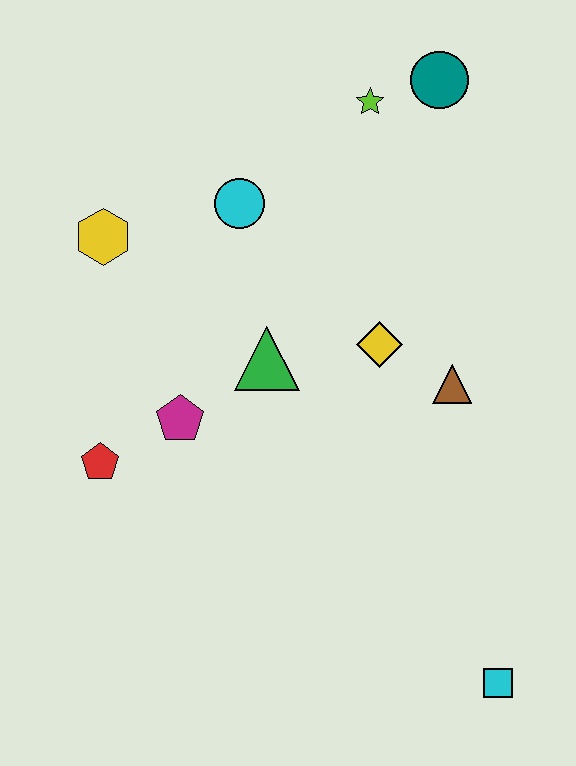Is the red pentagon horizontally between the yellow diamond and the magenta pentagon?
No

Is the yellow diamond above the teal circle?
No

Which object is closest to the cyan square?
The brown triangle is closest to the cyan square.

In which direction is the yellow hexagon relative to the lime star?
The yellow hexagon is to the left of the lime star.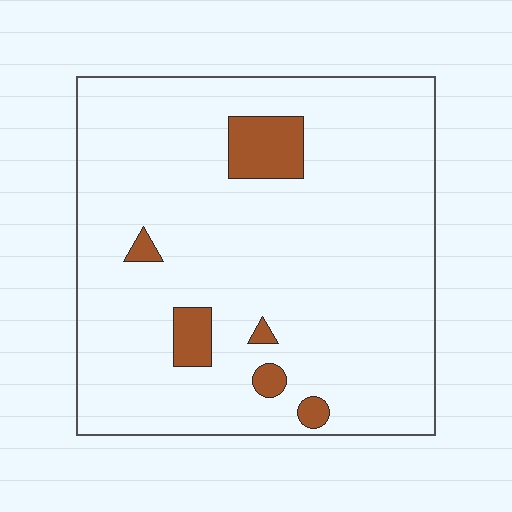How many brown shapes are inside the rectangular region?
6.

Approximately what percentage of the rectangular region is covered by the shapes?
Approximately 10%.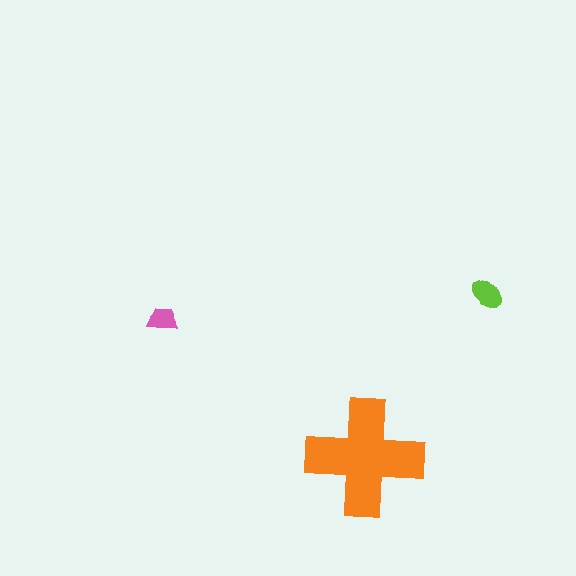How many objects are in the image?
There are 3 objects in the image.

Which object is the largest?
The orange cross.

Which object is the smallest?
The pink trapezoid.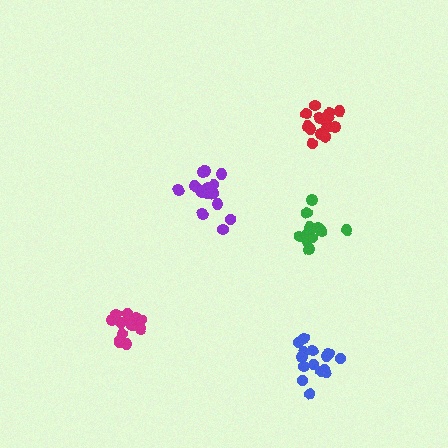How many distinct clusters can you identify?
There are 5 distinct clusters.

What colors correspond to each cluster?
The clusters are colored: purple, green, blue, magenta, red.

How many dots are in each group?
Group 1: 16 dots, Group 2: 13 dots, Group 3: 15 dots, Group 4: 13 dots, Group 5: 14 dots (71 total).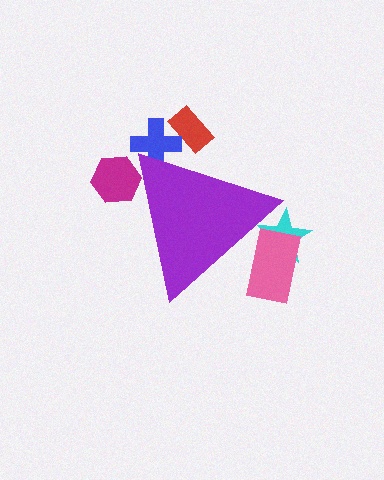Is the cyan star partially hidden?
Yes, the cyan star is partially hidden behind the purple triangle.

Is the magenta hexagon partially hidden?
Yes, the magenta hexagon is partially hidden behind the purple triangle.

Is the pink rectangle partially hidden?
Yes, the pink rectangle is partially hidden behind the purple triangle.